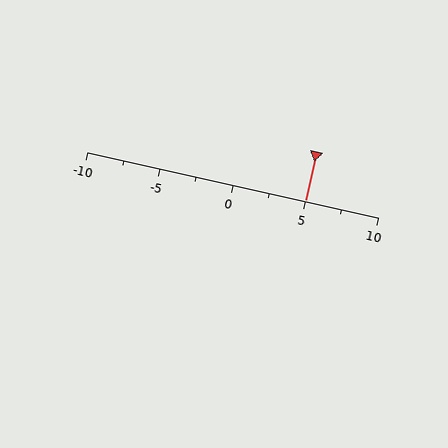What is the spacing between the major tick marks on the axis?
The major ticks are spaced 5 apart.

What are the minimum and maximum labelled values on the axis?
The axis runs from -10 to 10.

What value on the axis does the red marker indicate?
The marker indicates approximately 5.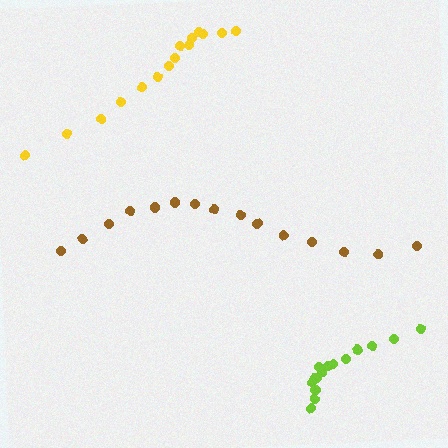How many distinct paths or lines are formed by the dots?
There are 3 distinct paths.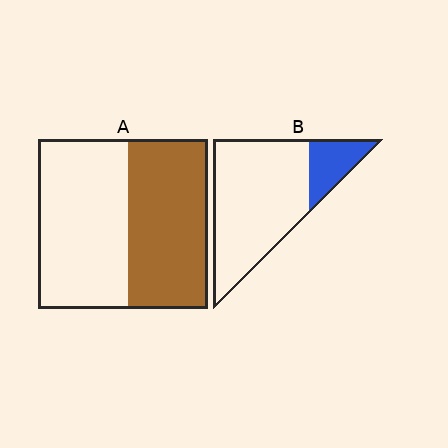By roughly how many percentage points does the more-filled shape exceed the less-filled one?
By roughly 30 percentage points (A over B).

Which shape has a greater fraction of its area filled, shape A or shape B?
Shape A.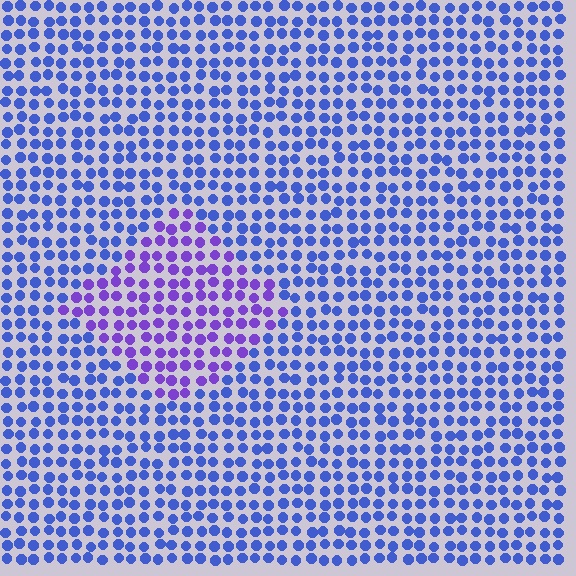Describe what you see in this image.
The image is filled with small blue elements in a uniform arrangement. A diamond-shaped region is visible where the elements are tinted to a slightly different hue, forming a subtle color boundary.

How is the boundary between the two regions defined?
The boundary is defined purely by a slight shift in hue (about 37 degrees). Spacing, size, and orientation are identical on both sides.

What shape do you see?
I see a diamond.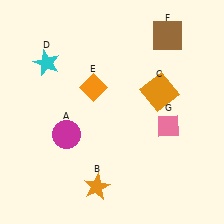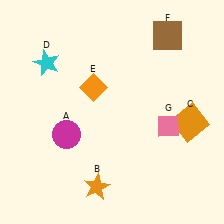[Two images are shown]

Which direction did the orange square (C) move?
The orange square (C) moved down.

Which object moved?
The orange square (C) moved down.